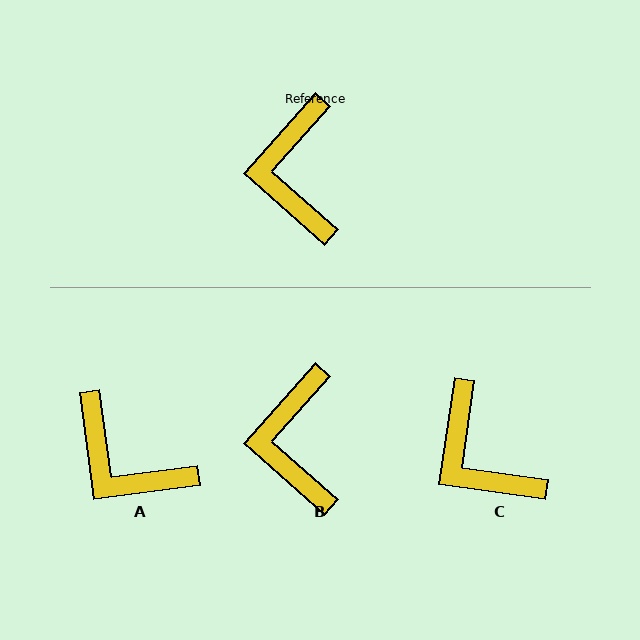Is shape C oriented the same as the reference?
No, it is off by about 34 degrees.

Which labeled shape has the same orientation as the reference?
B.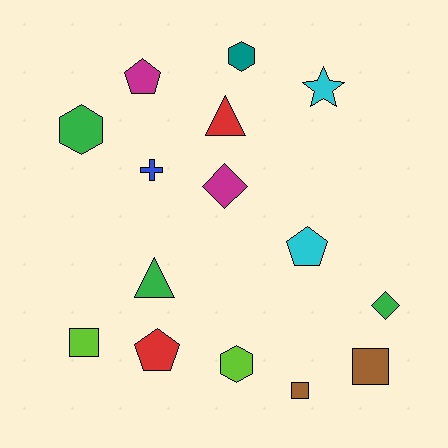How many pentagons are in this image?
There are 3 pentagons.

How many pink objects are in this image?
There are no pink objects.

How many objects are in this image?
There are 15 objects.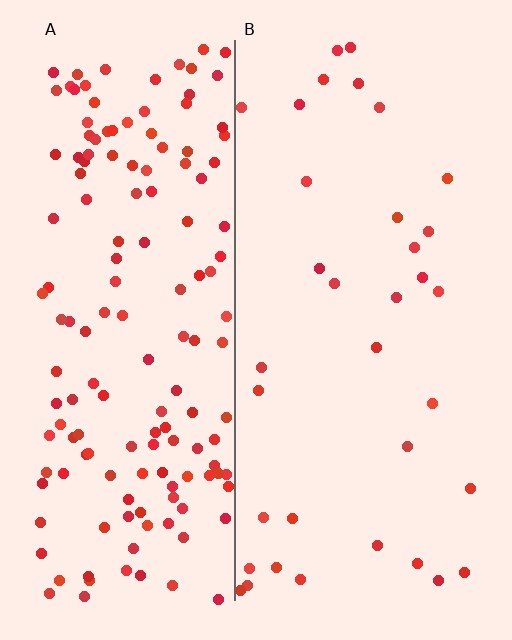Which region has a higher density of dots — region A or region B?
A (the left).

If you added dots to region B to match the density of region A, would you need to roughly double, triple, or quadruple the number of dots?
Approximately quadruple.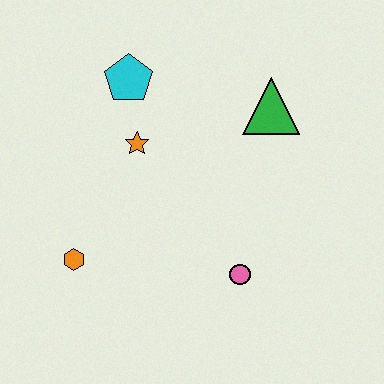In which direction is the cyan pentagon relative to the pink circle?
The cyan pentagon is above the pink circle.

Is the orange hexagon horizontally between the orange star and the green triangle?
No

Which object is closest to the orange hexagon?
The orange star is closest to the orange hexagon.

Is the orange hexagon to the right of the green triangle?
No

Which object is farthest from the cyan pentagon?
The pink circle is farthest from the cyan pentagon.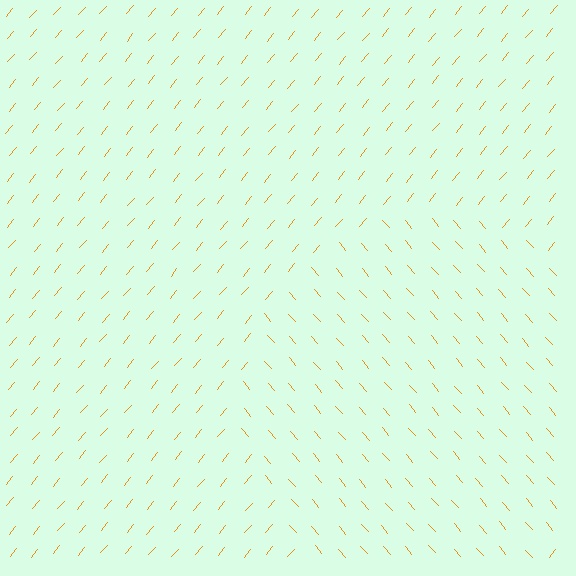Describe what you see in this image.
The image is filled with small orange line segments. A circle region in the image has lines oriented differently from the surrounding lines, creating a visible texture boundary.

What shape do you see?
I see a circle.